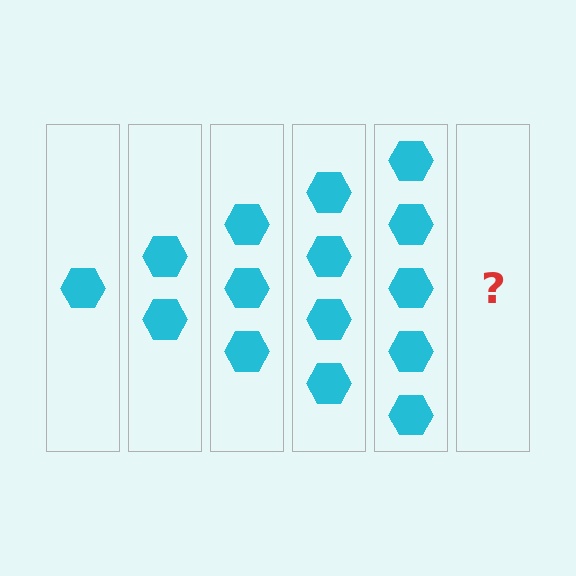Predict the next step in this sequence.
The next step is 6 hexagons.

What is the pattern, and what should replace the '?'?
The pattern is that each step adds one more hexagon. The '?' should be 6 hexagons.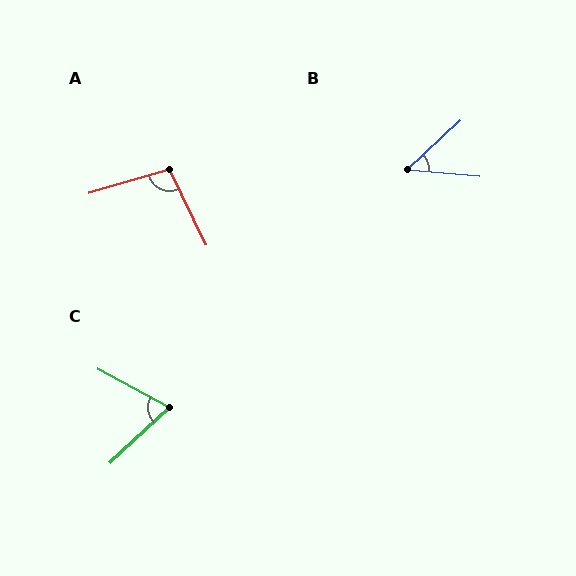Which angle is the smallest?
B, at approximately 48 degrees.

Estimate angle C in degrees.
Approximately 71 degrees.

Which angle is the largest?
A, at approximately 99 degrees.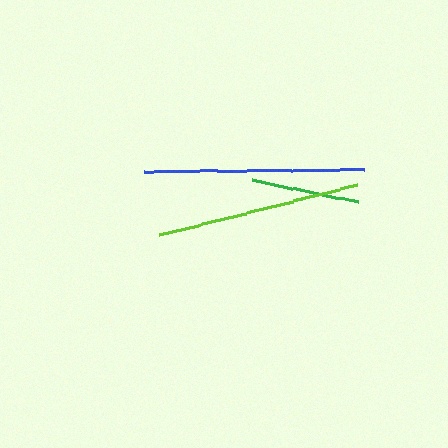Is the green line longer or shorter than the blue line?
The blue line is longer than the green line.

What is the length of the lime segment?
The lime segment is approximately 204 pixels long.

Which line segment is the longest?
The blue line is the longest at approximately 220 pixels.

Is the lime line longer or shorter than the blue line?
The blue line is longer than the lime line.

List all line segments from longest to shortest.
From longest to shortest: blue, lime, green.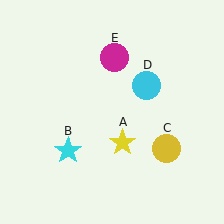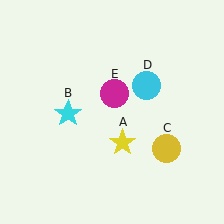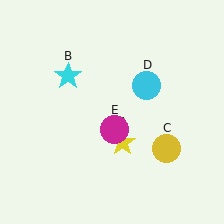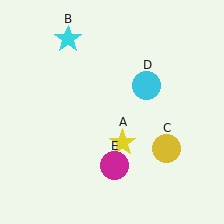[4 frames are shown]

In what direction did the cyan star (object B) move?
The cyan star (object B) moved up.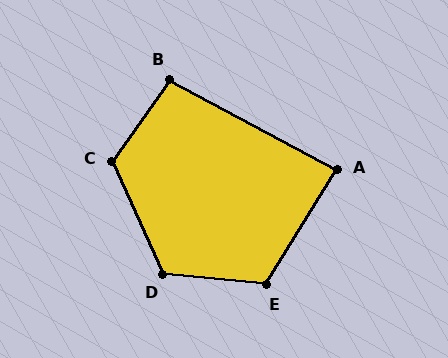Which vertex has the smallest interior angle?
A, at approximately 87 degrees.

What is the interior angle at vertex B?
Approximately 97 degrees (obtuse).